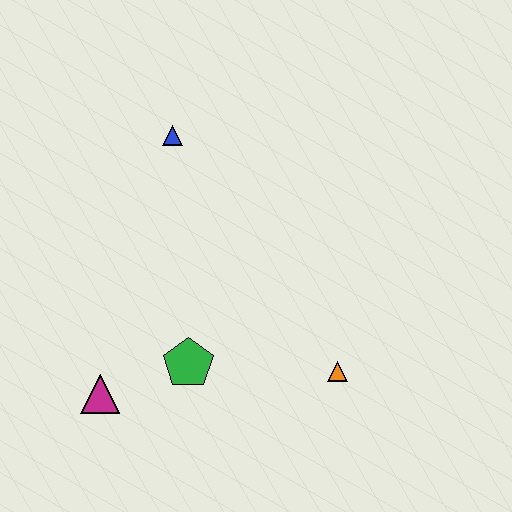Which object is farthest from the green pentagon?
The blue triangle is farthest from the green pentagon.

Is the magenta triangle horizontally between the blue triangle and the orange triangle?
No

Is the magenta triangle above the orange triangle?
No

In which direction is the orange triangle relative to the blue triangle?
The orange triangle is below the blue triangle.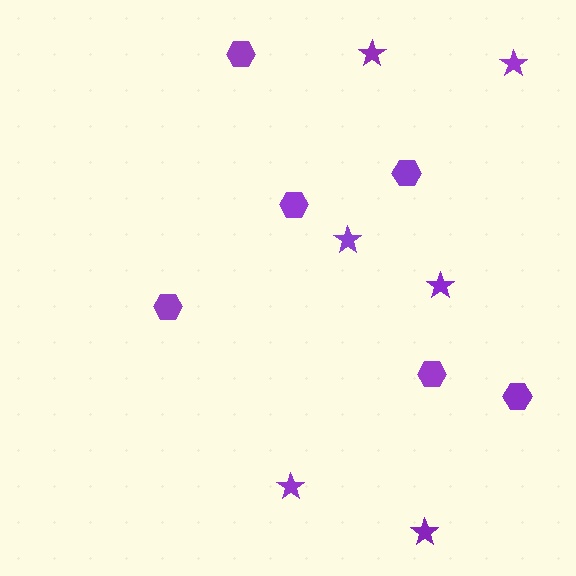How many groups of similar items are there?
There are 2 groups: one group of stars (6) and one group of hexagons (6).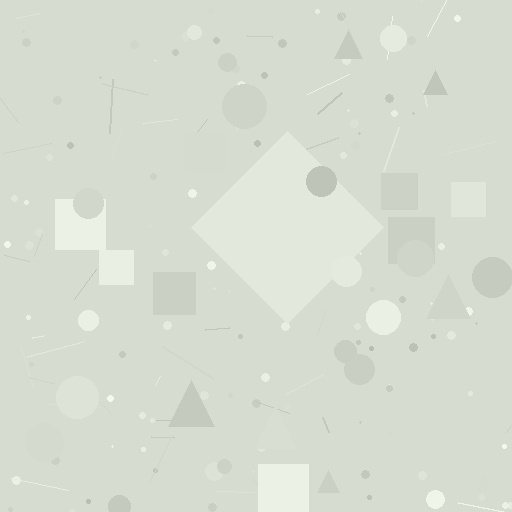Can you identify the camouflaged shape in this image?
The camouflaged shape is a diamond.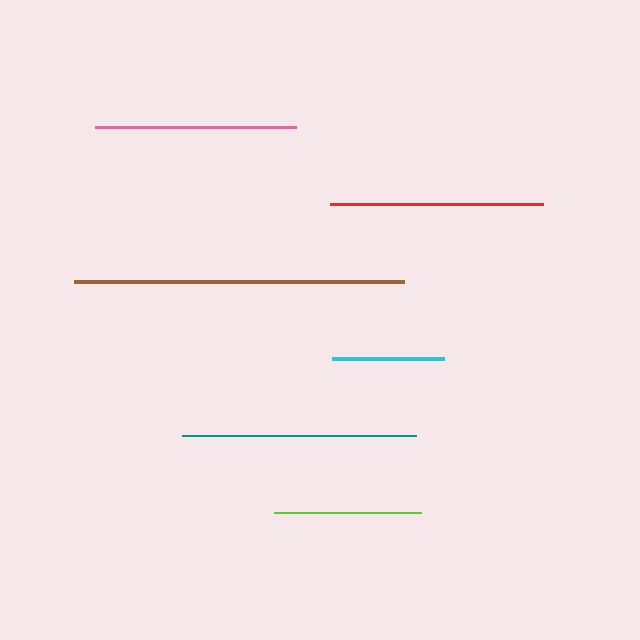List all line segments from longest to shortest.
From longest to shortest: brown, teal, red, pink, lime, cyan.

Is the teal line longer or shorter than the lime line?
The teal line is longer than the lime line.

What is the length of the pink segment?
The pink segment is approximately 201 pixels long.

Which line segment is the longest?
The brown line is the longest at approximately 329 pixels.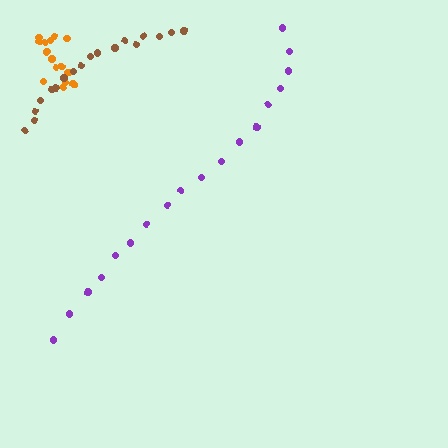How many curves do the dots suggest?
There are 3 distinct paths.